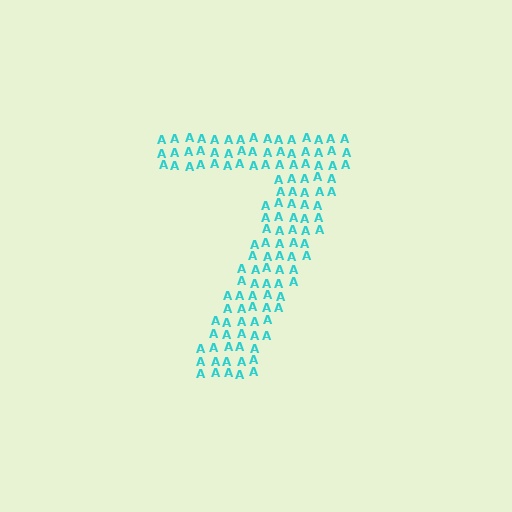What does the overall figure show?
The overall figure shows the digit 7.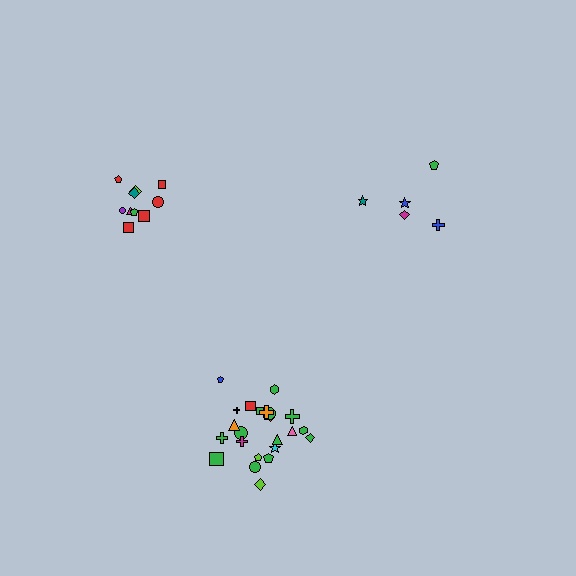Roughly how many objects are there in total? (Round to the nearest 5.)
Roughly 40 objects in total.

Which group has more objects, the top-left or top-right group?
The top-left group.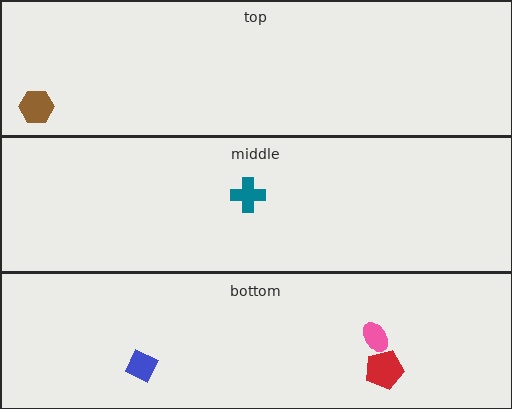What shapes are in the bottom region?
The blue diamond, the pink ellipse, the red pentagon.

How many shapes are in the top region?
1.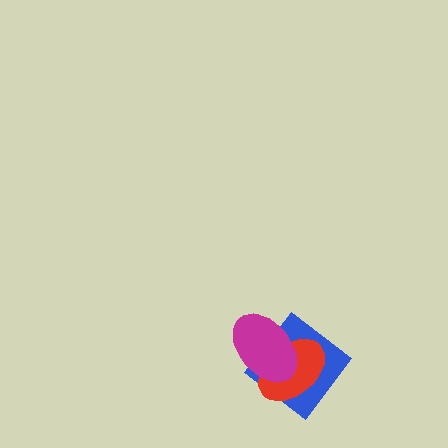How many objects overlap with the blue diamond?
2 objects overlap with the blue diamond.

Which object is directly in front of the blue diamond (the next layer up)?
The red ellipse is directly in front of the blue diamond.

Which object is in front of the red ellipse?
The magenta ellipse is in front of the red ellipse.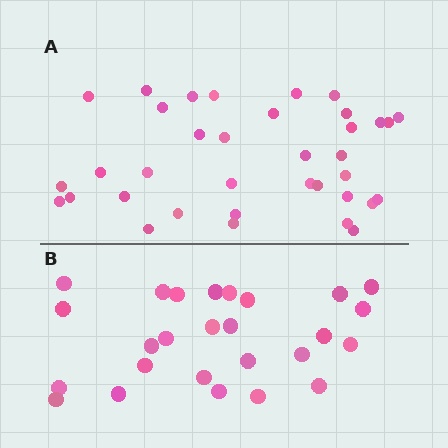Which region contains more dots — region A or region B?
Region A (the top region) has more dots.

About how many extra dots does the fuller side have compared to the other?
Region A has roughly 10 or so more dots than region B.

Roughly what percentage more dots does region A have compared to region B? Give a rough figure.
About 40% more.